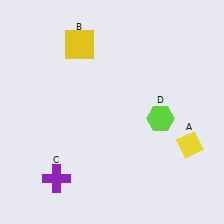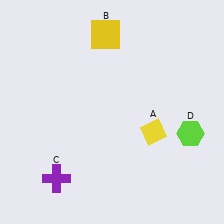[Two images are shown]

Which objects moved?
The objects that moved are: the yellow diamond (A), the yellow square (B), the lime hexagon (D).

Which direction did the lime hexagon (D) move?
The lime hexagon (D) moved right.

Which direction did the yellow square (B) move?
The yellow square (B) moved right.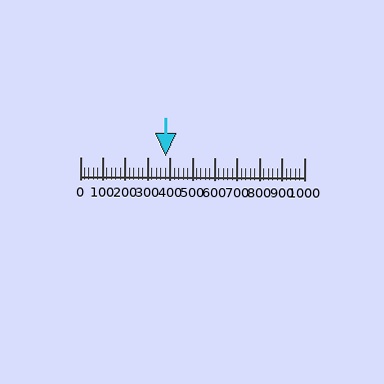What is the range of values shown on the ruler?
The ruler shows values from 0 to 1000.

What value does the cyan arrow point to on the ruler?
The cyan arrow points to approximately 383.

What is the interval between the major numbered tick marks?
The major tick marks are spaced 100 units apart.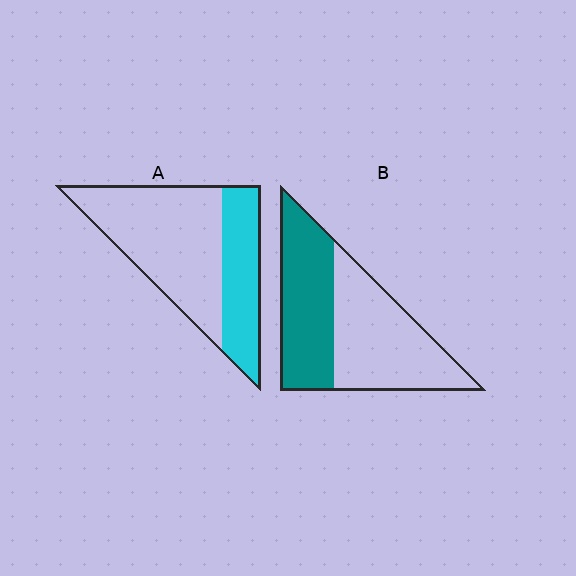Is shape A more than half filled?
No.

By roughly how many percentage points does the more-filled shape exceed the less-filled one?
By roughly 10 percentage points (B over A).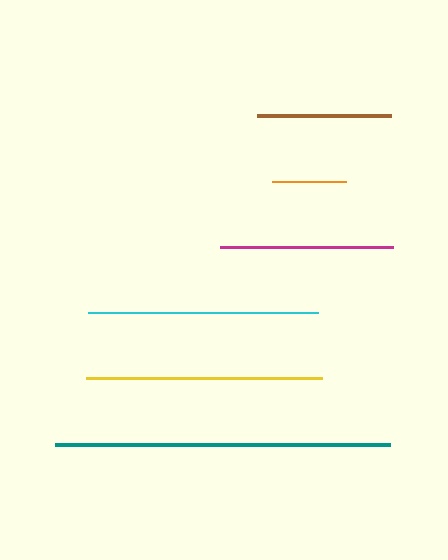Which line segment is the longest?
The teal line is the longest at approximately 336 pixels.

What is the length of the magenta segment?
The magenta segment is approximately 173 pixels long.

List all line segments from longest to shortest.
From longest to shortest: teal, yellow, cyan, magenta, brown, orange.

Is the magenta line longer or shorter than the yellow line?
The yellow line is longer than the magenta line.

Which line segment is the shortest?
The orange line is the shortest at approximately 74 pixels.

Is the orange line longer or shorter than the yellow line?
The yellow line is longer than the orange line.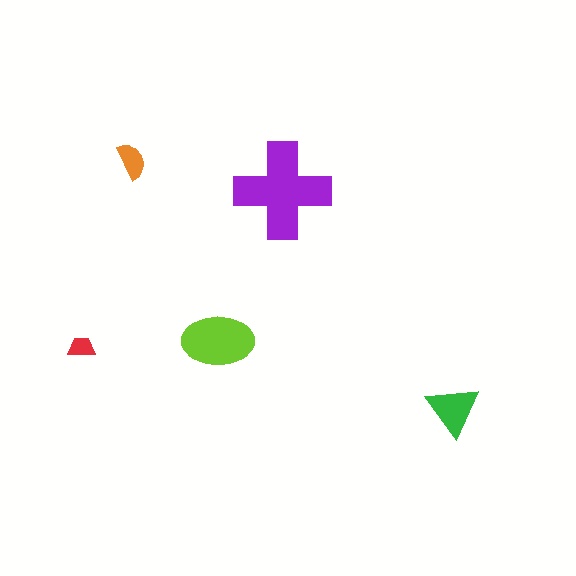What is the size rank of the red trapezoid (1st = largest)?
5th.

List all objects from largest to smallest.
The purple cross, the lime ellipse, the green triangle, the orange semicircle, the red trapezoid.